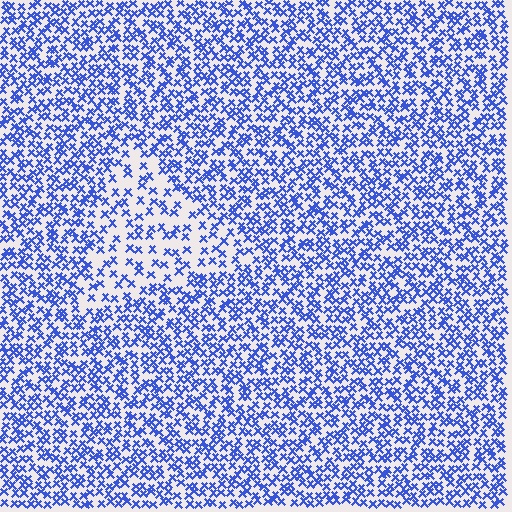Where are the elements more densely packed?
The elements are more densely packed outside the triangle boundary.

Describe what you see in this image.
The image contains small blue elements arranged at two different densities. A triangle-shaped region is visible where the elements are less densely packed than the surrounding area.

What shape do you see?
I see a triangle.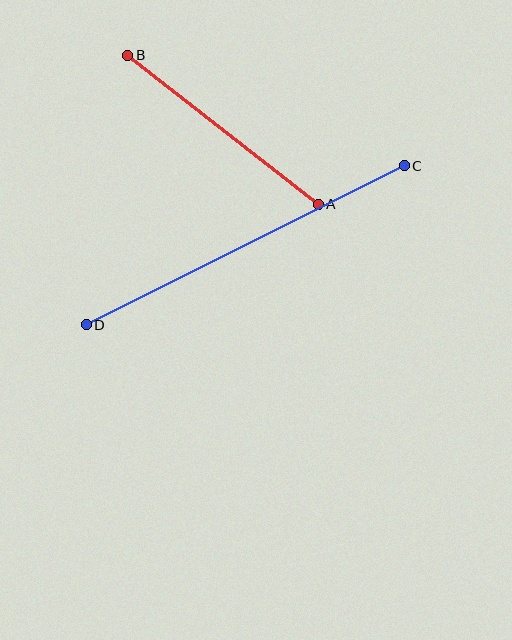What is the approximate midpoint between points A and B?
The midpoint is at approximately (223, 130) pixels.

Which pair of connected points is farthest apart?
Points C and D are farthest apart.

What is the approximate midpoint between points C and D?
The midpoint is at approximately (245, 245) pixels.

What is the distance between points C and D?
The distance is approximately 355 pixels.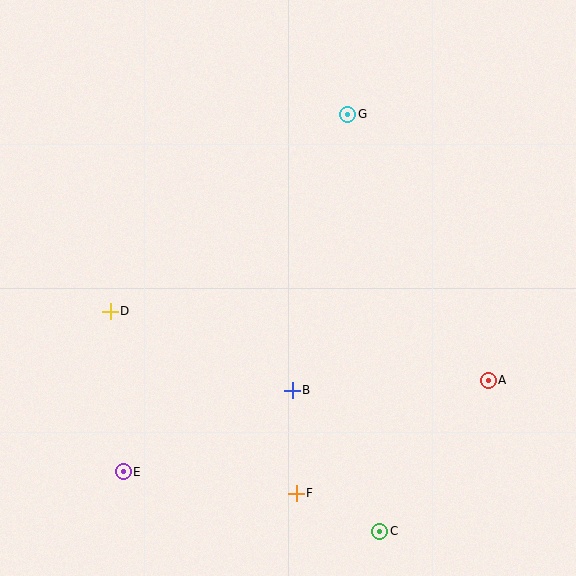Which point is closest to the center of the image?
Point B at (292, 390) is closest to the center.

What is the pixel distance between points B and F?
The distance between B and F is 103 pixels.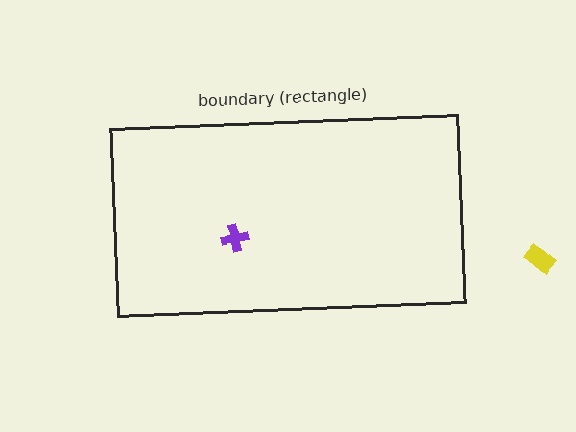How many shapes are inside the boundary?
1 inside, 1 outside.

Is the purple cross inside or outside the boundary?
Inside.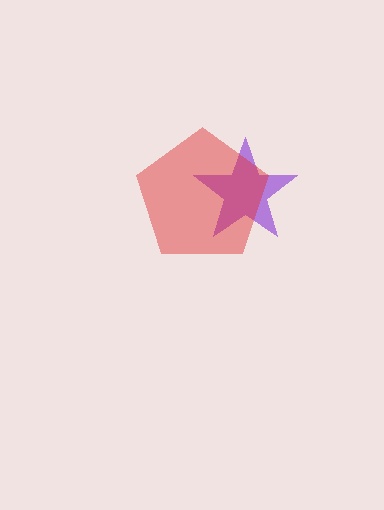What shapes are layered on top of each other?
The layered shapes are: a purple star, a red pentagon.